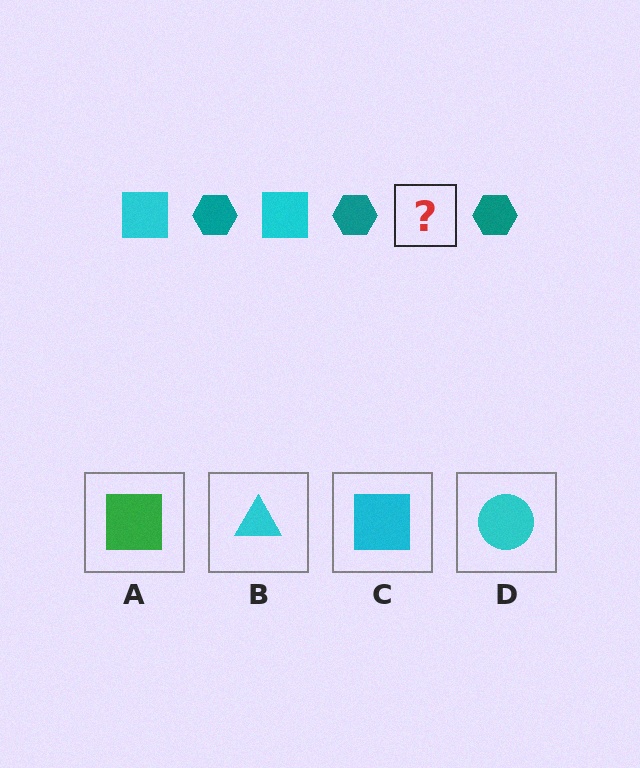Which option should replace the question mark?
Option C.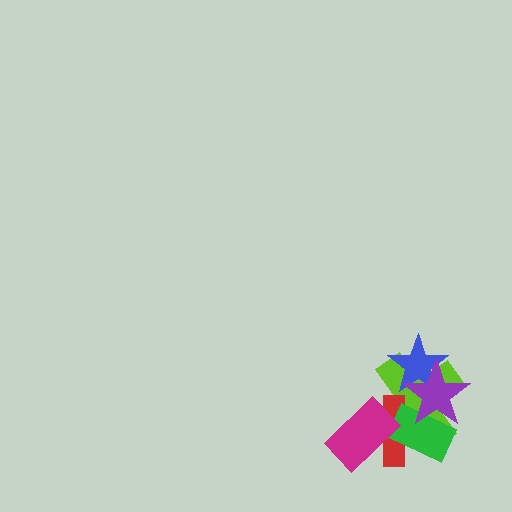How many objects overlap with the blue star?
2 objects overlap with the blue star.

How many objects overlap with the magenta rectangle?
2 objects overlap with the magenta rectangle.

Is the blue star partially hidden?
Yes, it is partially covered by another shape.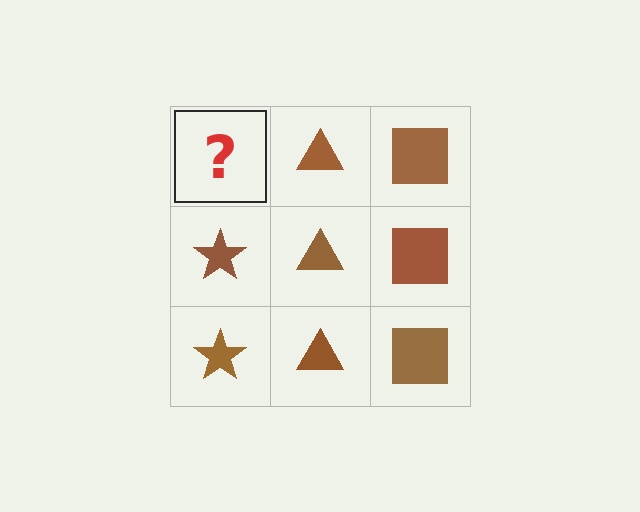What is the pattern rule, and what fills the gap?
The rule is that each column has a consistent shape. The gap should be filled with a brown star.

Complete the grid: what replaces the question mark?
The question mark should be replaced with a brown star.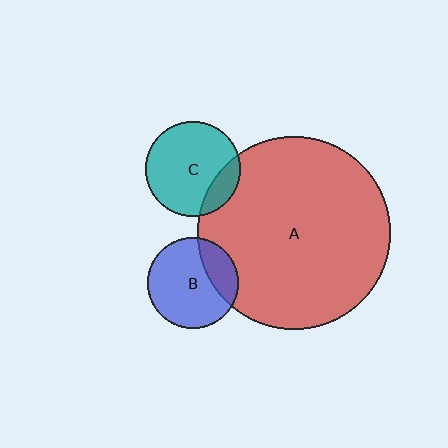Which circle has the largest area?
Circle A (red).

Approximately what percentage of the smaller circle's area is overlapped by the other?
Approximately 25%.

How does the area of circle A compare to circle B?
Approximately 4.5 times.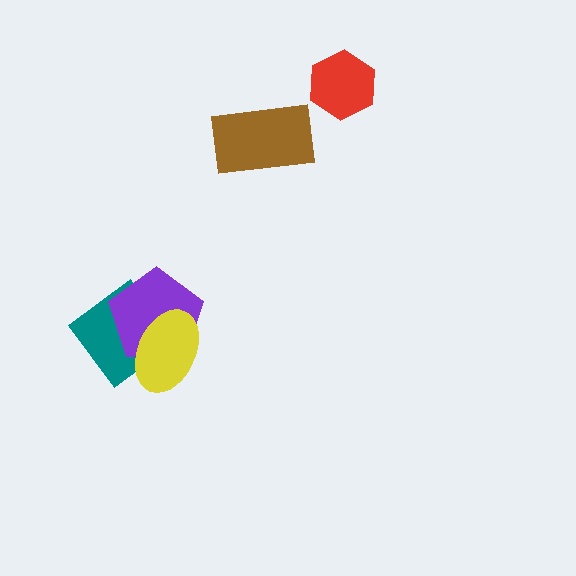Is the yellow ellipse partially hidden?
No, no other shape covers it.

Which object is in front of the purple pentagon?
The yellow ellipse is in front of the purple pentagon.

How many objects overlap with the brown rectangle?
0 objects overlap with the brown rectangle.